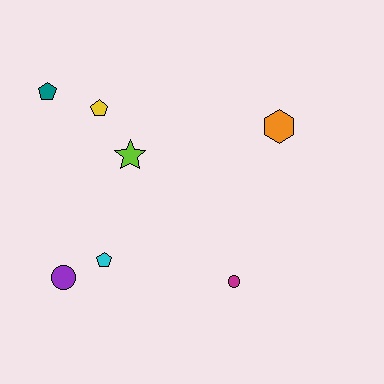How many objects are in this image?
There are 7 objects.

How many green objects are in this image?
There are no green objects.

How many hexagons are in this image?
There is 1 hexagon.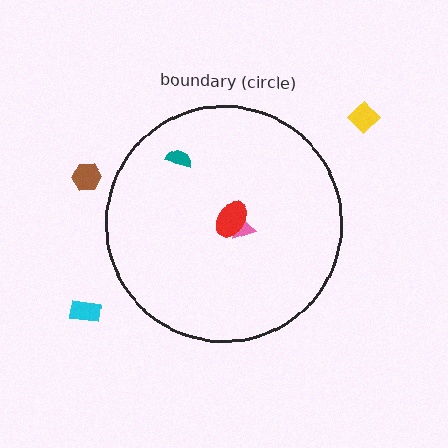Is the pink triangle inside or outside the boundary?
Inside.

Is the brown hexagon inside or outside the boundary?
Outside.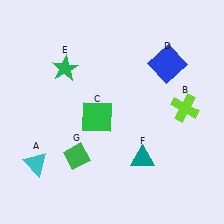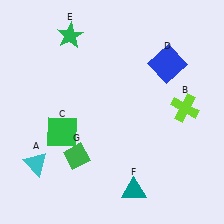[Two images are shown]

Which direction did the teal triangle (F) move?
The teal triangle (F) moved down.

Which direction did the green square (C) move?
The green square (C) moved left.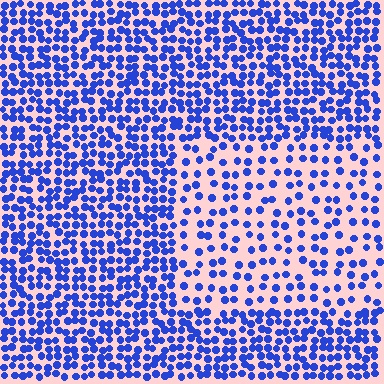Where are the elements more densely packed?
The elements are more densely packed outside the rectangle boundary.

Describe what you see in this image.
The image contains small blue elements arranged at two different densities. A rectangle-shaped region is visible where the elements are less densely packed than the surrounding area.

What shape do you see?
I see a rectangle.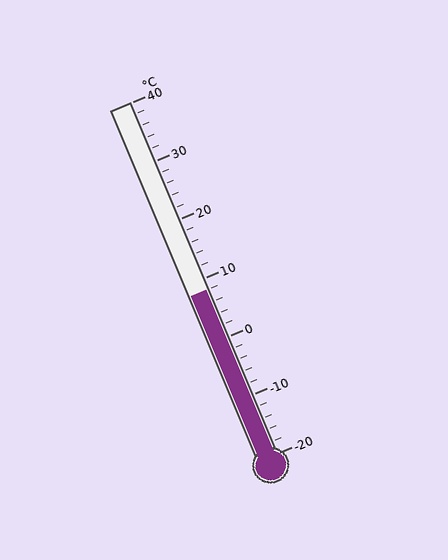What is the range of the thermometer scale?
The thermometer scale ranges from -20°C to 40°C.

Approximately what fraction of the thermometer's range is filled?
The thermometer is filled to approximately 45% of its range.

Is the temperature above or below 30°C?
The temperature is below 30°C.